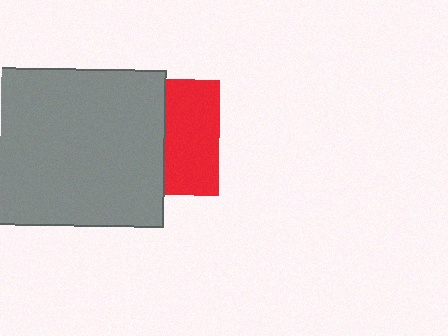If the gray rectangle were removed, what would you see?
You would see the complete red square.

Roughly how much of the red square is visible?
About half of it is visible (roughly 47%).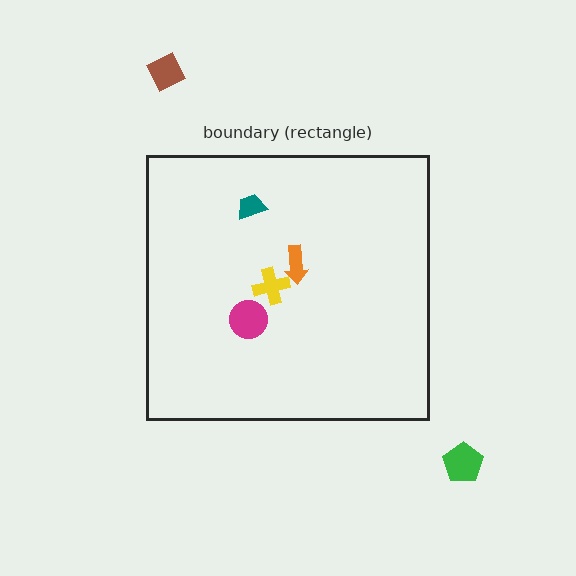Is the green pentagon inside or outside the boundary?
Outside.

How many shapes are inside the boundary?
4 inside, 2 outside.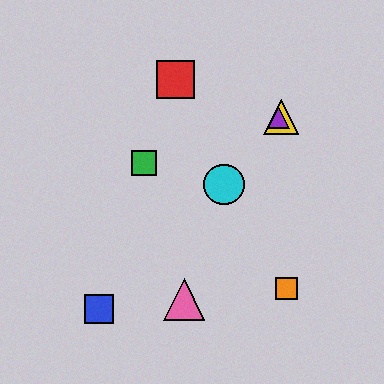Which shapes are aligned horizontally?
The yellow triangle, the purple triangle are aligned horizontally.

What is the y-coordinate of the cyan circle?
The cyan circle is at y≈184.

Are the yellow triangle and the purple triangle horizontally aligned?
Yes, both are at y≈117.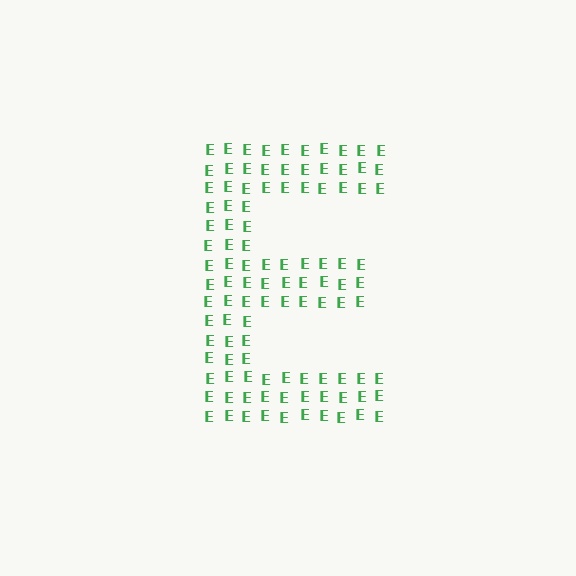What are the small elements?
The small elements are letter E's.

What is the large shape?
The large shape is the letter E.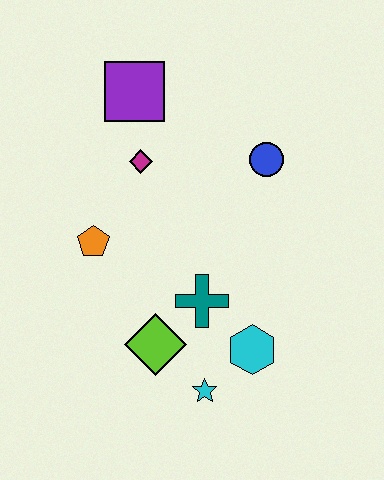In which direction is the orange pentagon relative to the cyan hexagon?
The orange pentagon is to the left of the cyan hexagon.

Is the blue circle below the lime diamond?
No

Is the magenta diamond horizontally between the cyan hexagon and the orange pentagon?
Yes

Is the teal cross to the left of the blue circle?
Yes